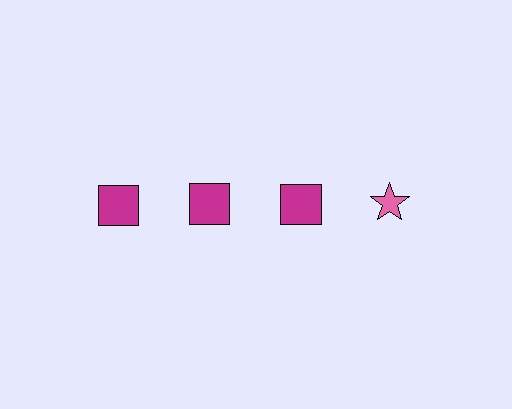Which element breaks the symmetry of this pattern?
The pink star in the top row, second from right column breaks the symmetry. All other shapes are magenta squares.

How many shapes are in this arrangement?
There are 4 shapes arranged in a grid pattern.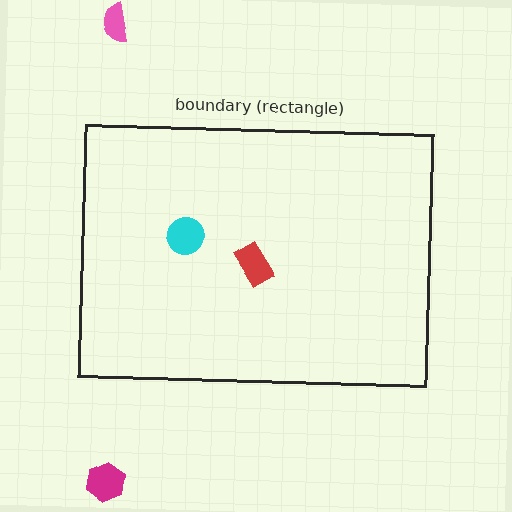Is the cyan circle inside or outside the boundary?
Inside.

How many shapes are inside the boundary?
2 inside, 2 outside.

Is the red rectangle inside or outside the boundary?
Inside.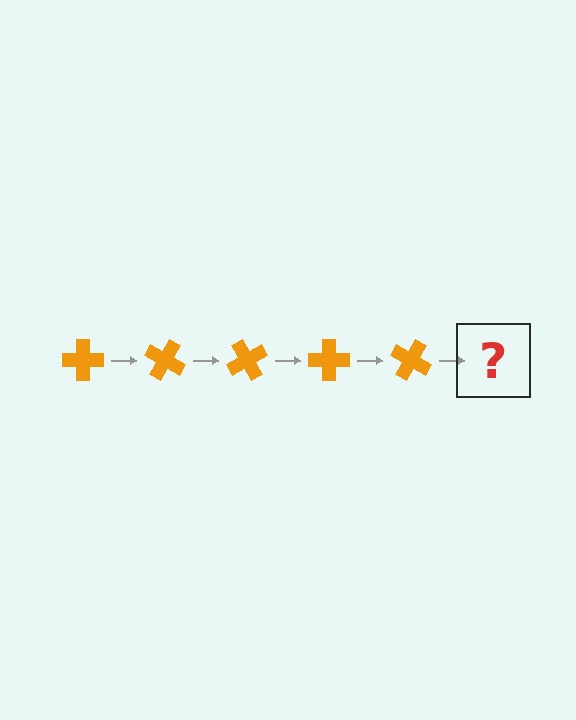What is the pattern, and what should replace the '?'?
The pattern is that the cross rotates 30 degrees each step. The '?' should be an orange cross rotated 150 degrees.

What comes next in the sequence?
The next element should be an orange cross rotated 150 degrees.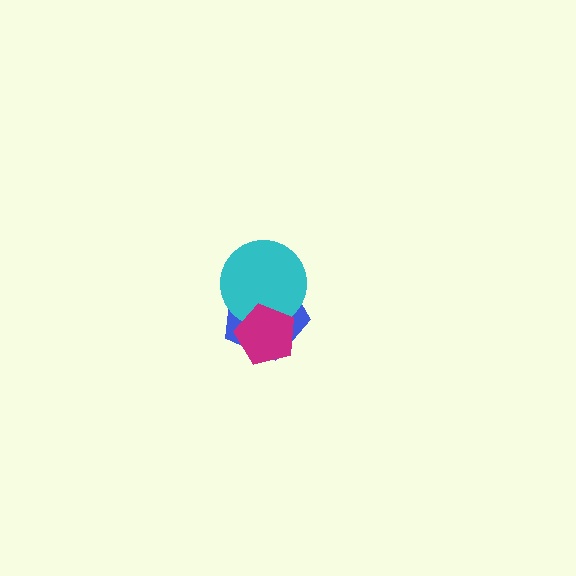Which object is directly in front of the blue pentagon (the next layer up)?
The cyan circle is directly in front of the blue pentagon.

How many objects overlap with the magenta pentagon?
2 objects overlap with the magenta pentagon.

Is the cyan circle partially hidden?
Yes, it is partially covered by another shape.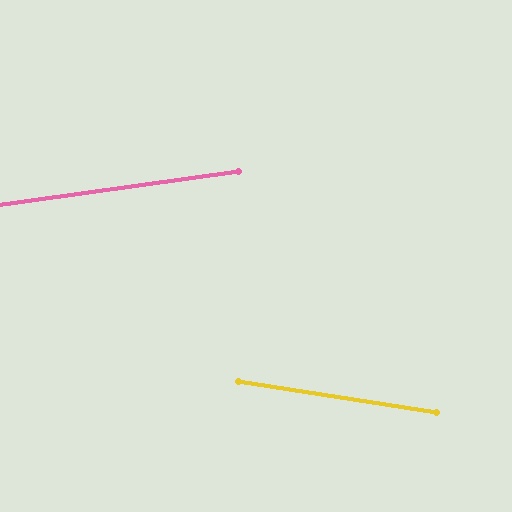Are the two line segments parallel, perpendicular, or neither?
Neither parallel nor perpendicular — they differ by about 17°.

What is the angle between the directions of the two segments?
Approximately 17 degrees.